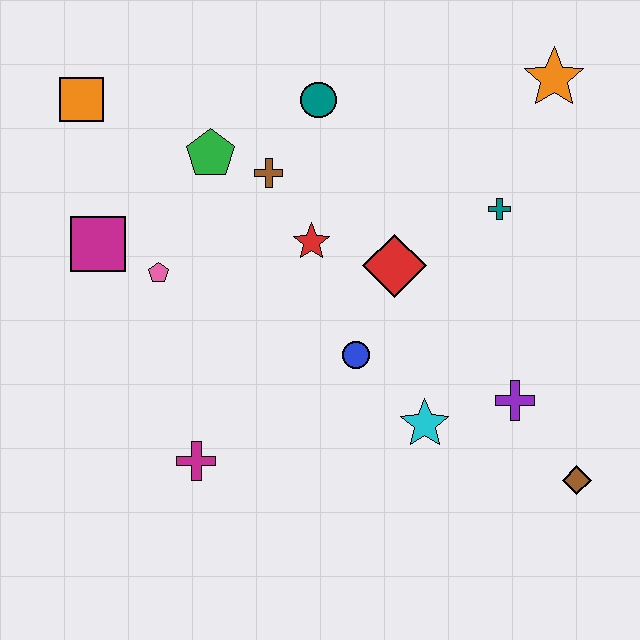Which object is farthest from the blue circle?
The orange square is farthest from the blue circle.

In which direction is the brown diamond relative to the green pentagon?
The brown diamond is to the right of the green pentagon.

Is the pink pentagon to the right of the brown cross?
No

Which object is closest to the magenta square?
The pink pentagon is closest to the magenta square.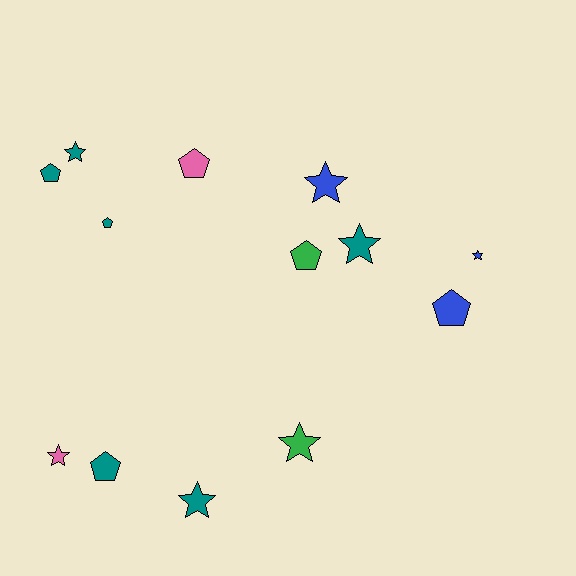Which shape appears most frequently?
Star, with 7 objects.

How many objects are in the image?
There are 13 objects.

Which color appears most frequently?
Teal, with 6 objects.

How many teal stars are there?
There are 3 teal stars.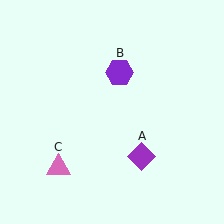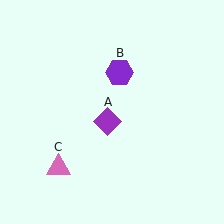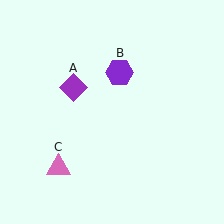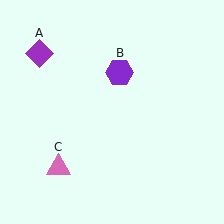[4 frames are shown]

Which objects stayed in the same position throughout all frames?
Purple hexagon (object B) and pink triangle (object C) remained stationary.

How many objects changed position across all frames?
1 object changed position: purple diamond (object A).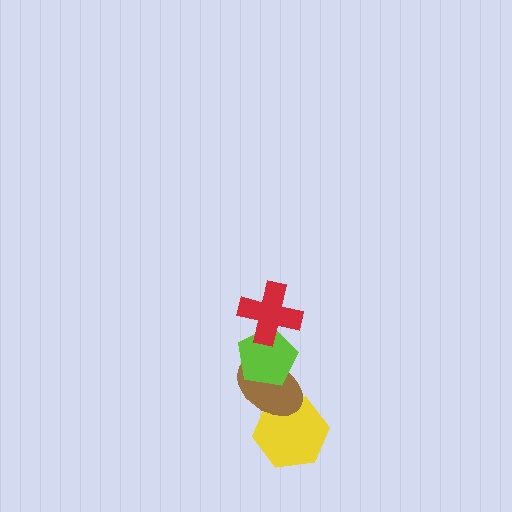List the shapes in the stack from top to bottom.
From top to bottom: the red cross, the lime pentagon, the brown ellipse, the yellow hexagon.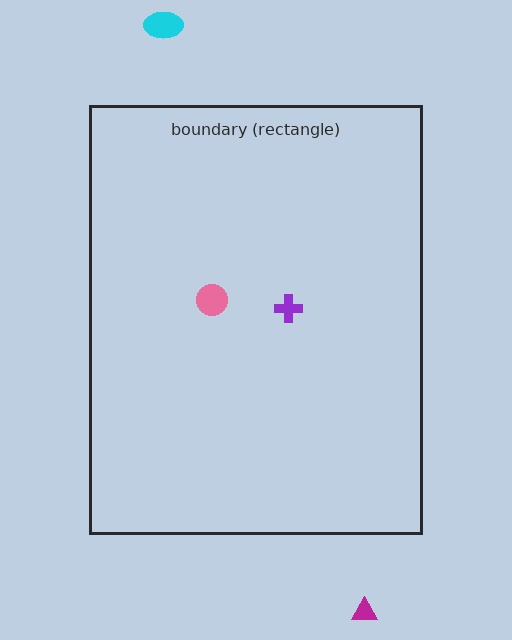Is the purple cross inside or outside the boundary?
Inside.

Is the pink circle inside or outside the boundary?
Inside.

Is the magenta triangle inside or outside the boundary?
Outside.